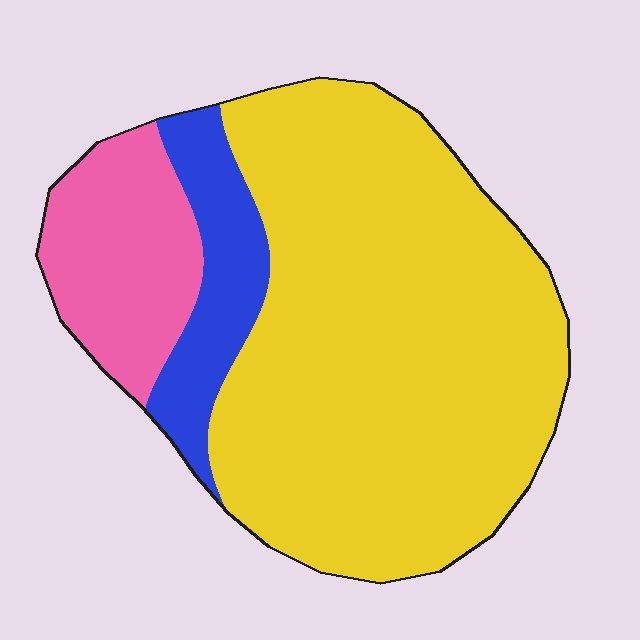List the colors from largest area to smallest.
From largest to smallest: yellow, pink, blue.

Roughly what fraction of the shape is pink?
Pink takes up about one sixth (1/6) of the shape.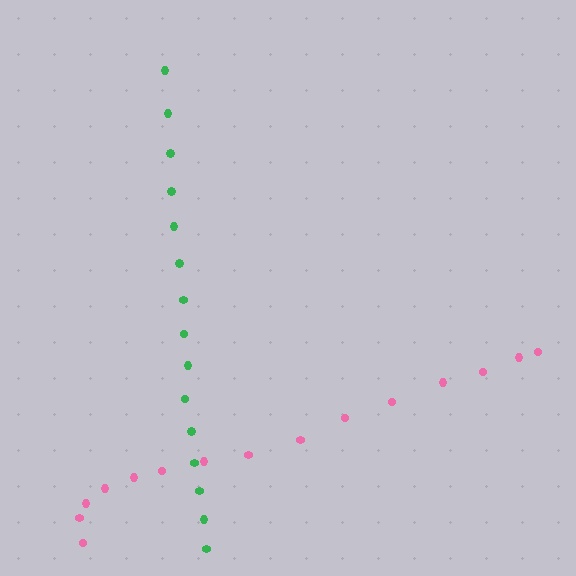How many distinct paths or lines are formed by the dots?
There are 2 distinct paths.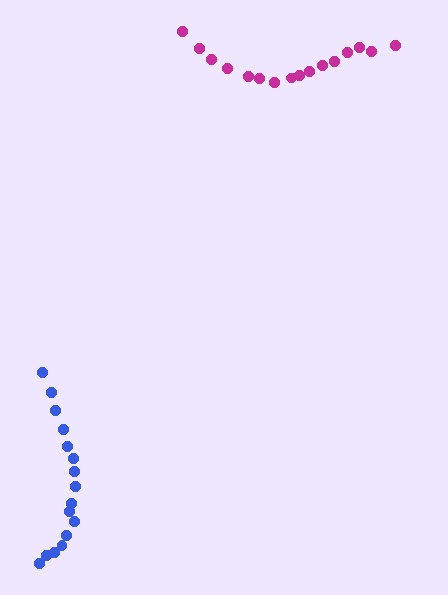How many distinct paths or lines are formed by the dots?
There are 2 distinct paths.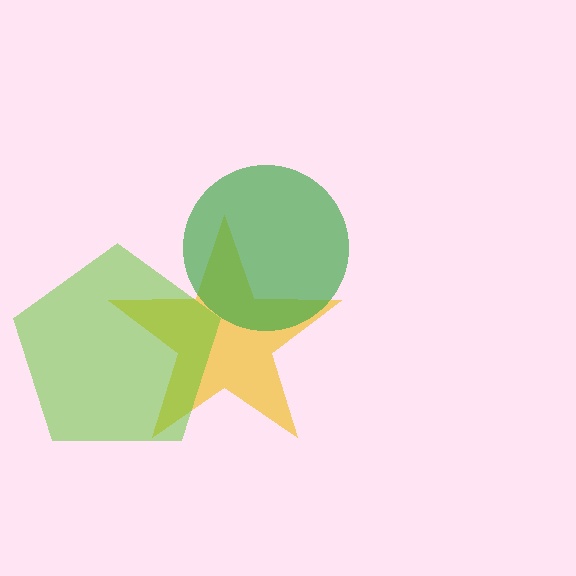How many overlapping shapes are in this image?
There are 3 overlapping shapes in the image.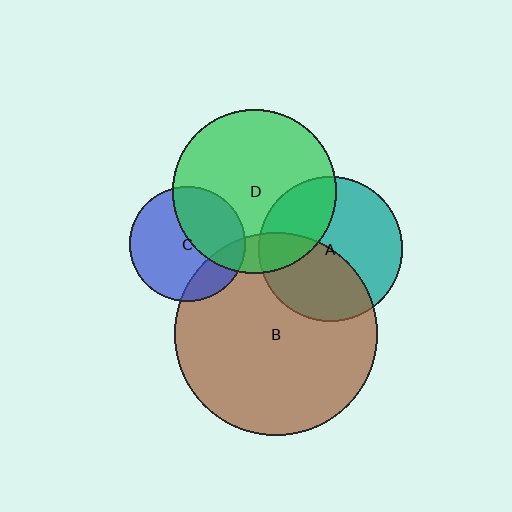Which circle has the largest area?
Circle B (brown).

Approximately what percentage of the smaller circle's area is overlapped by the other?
Approximately 45%.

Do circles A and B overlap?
Yes.